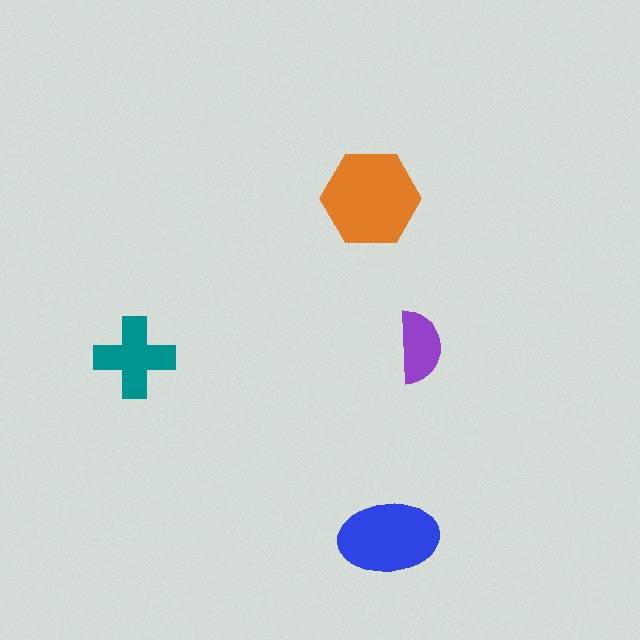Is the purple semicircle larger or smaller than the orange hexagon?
Smaller.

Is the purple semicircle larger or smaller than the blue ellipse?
Smaller.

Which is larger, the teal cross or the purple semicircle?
The teal cross.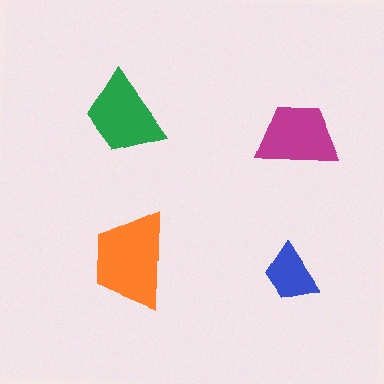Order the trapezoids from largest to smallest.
the orange one, the green one, the magenta one, the blue one.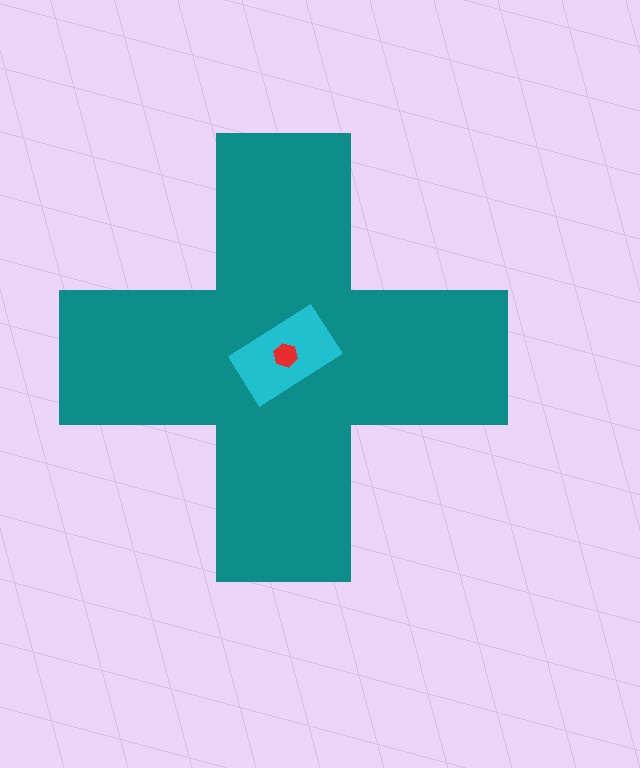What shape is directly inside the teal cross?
The cyan rectangle.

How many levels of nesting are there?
3.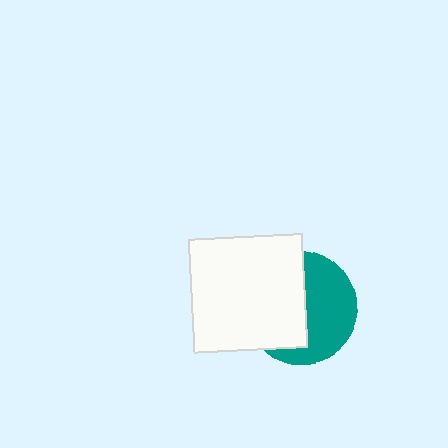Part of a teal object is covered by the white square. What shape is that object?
It is a circle.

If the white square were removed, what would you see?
You would see the complete teal circle.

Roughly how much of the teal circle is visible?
About half of it is visible (roughly 50%).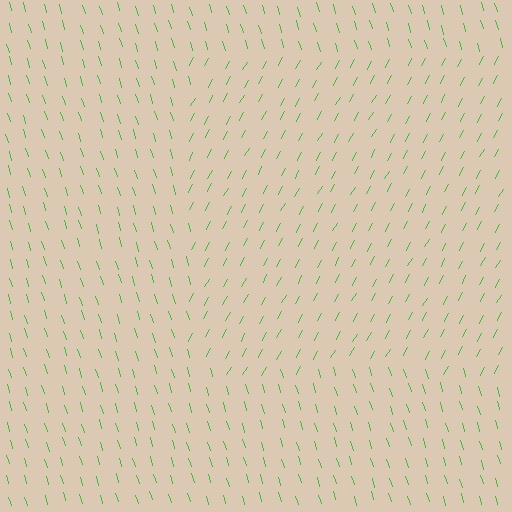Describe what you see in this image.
The image is filled with small green line segments. A rectangle region in the image has lines oriented differently from the surrounding lines, creating a visible texture boundary.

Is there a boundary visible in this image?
Yes, there is a texture boundary formed by a change in line orientation.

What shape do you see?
I see a rectangle.